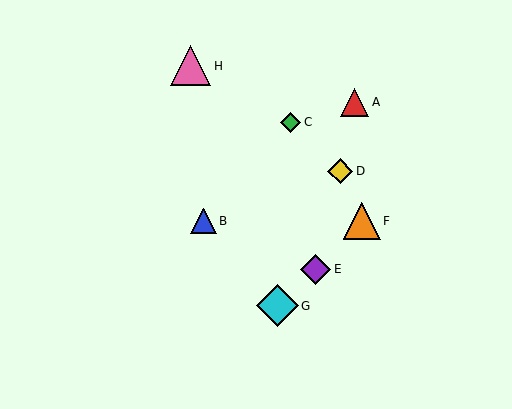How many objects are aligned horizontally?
2 objects (B, F) are aligned horizontally.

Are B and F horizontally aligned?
Yes, both are at y≈221.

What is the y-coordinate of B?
Object B is at y≈221.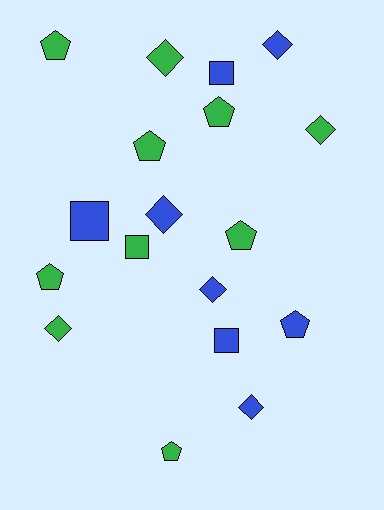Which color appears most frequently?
Green, with 10 objects.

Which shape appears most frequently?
Diamond, with 7 objects.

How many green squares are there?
There is 1 green square.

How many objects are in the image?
There are 18 objects.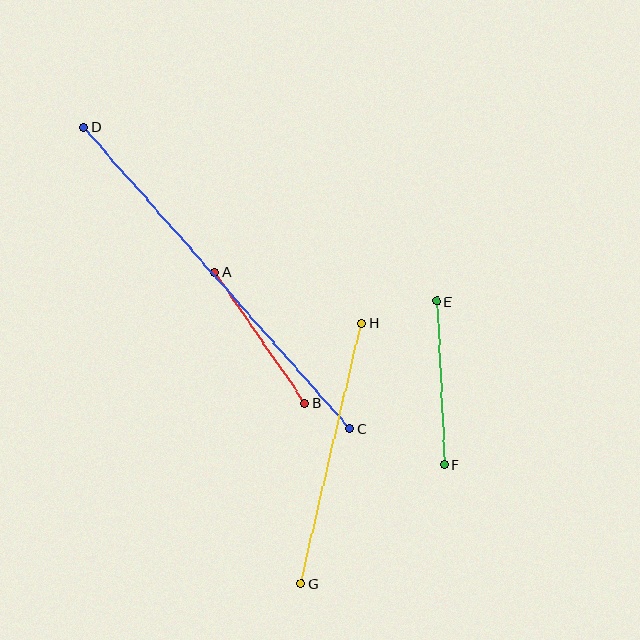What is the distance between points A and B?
The distance is approximately 159 pixels.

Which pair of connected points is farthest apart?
Points C and D are farthest apart.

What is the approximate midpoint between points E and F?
The midpoint is at approximately (440, 383) pixels.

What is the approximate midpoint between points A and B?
The midpoint is at approximately (260, 338) pixels.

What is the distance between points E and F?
The distance is approximately 164 pixels.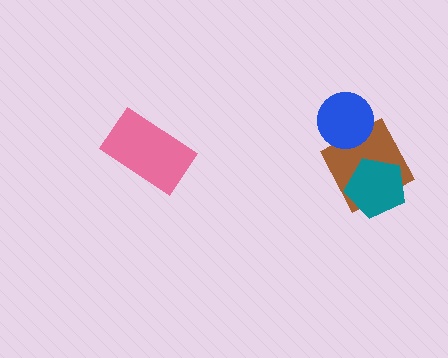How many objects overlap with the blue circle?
1 object overlaps with the blue circle.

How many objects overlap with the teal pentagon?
1 object overlaps with the teal pentagon.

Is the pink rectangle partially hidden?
No, no other shape covers it.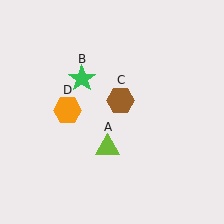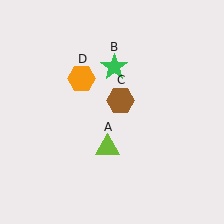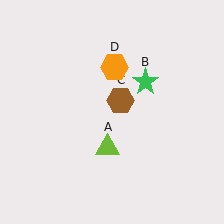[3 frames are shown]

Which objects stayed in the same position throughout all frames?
Lime triangle (object A) and brown hexagon (object C) remained stationary.